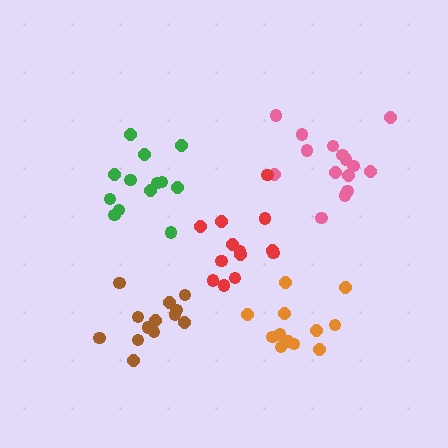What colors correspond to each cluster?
The clusters are colored: pink, orange, green, brown, red.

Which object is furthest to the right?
The pink cluster is rightmost.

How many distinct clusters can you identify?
There are 5 distinct clusters.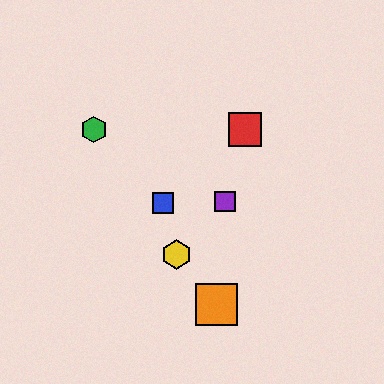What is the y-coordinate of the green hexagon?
The green hexagon is at y≈130.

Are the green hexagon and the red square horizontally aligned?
Yes, both are at y≈130.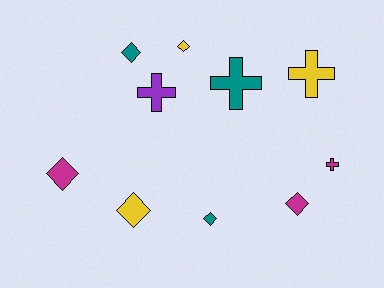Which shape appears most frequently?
Diamond, with 6 objects.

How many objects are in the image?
There are 10 objects.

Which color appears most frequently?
Yellow, with 3 objects.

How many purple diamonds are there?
There are no purple diamonds.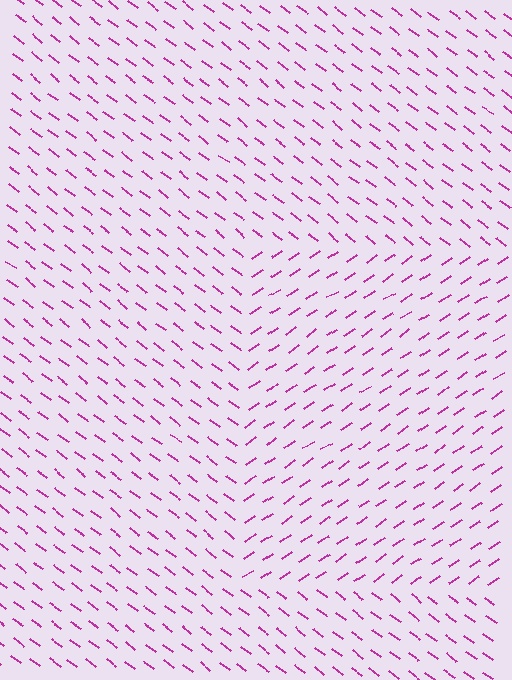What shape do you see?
I see a rectangle.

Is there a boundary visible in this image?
Yes, there is a texture boundary formed by a change in line orientation.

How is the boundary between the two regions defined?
The boundary is defined purely by a change in line orientation (approximately 71 degrees difference). All lines are the same color and thickness.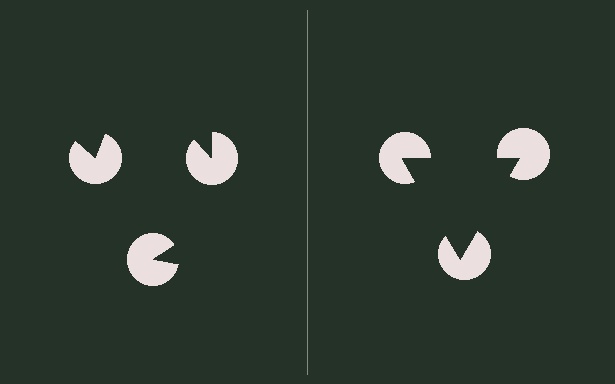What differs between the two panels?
The pac-man discs are positioned identically on both sides; only the wedge orientations differ. On the right they align to a triangle; on the left they are misaligned.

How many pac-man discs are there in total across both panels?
6 — 3 on each side.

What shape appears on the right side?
An illusory triangle.